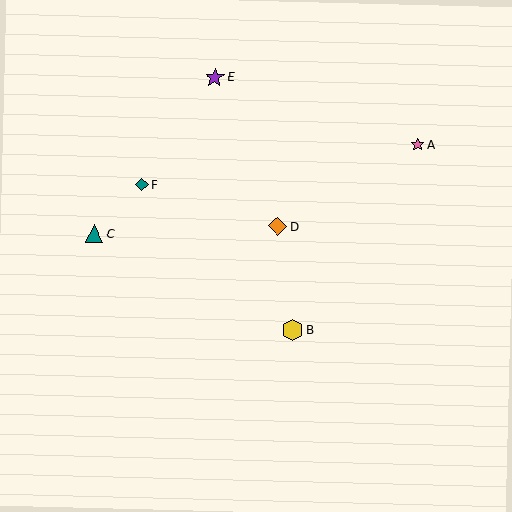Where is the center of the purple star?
The center of the purple star is at (215, 77).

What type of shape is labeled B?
Shape B is a yellow hexagon.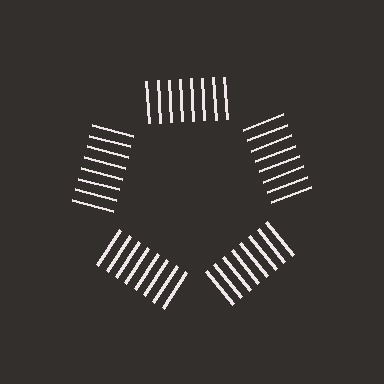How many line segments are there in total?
40 — 8 along each of the 5 edges.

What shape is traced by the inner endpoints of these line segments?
An illusory pentagon — the line segments terminate on its edges but no continuous stroke is drawn.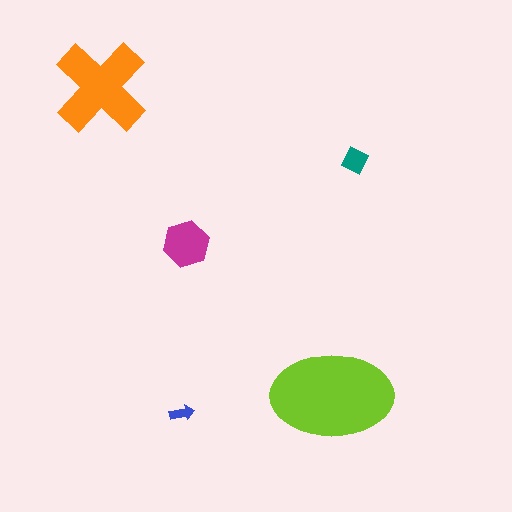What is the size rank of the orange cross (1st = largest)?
2nd.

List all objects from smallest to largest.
The blue arrow, the teal diamond, the magenta hexagon, the orange cross, the lime ellipse.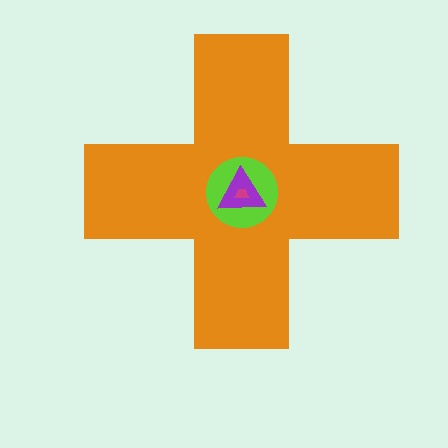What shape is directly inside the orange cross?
The lime circle.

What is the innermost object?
The magenta trapezoid.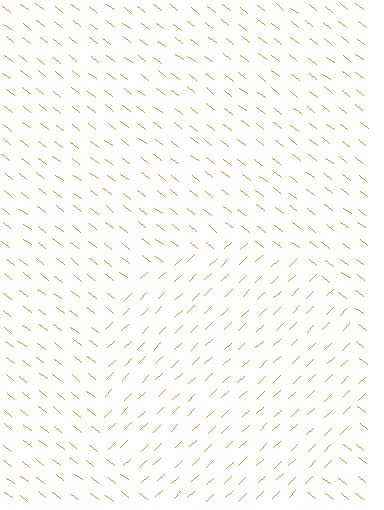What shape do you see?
I see a circle.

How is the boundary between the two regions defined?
The boundary is defined purely by a change in line orientation (approximately 82 degrees difference). All lines are the same color and thickness.